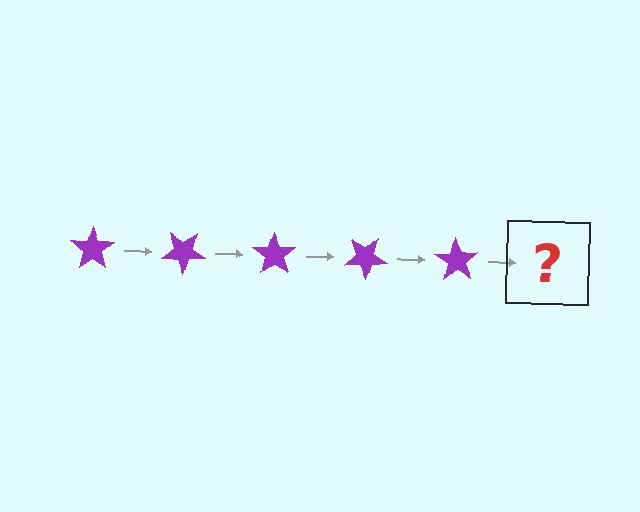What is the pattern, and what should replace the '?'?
The pattern is that the star rotates 35 degrees each step. The '?' should be a purple star rotated 175 degrees.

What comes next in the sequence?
The next element should be a purple star rotated 175 degrees.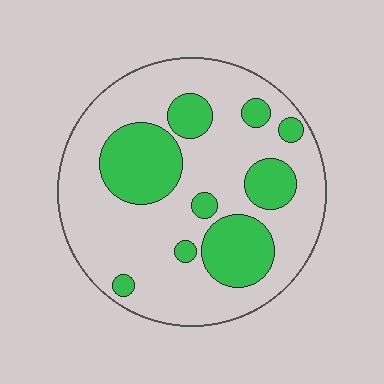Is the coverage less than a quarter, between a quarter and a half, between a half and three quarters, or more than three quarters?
Between a quarter and a half.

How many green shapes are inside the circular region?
9.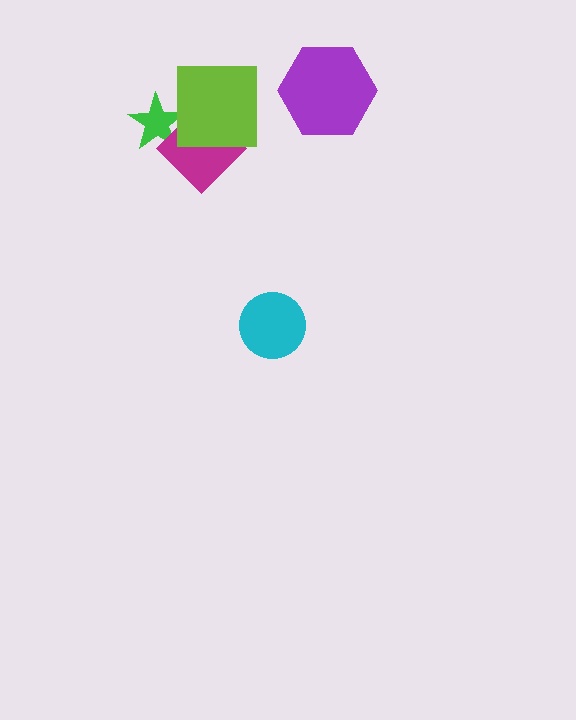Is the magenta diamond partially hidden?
Yes, it is partially covered by another shape.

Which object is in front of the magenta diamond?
The lime square is in front of the magenta diamond.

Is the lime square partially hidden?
No, no other shape covers it.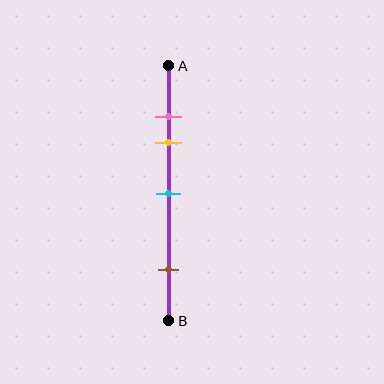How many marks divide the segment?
There are 4 marks dividing the segment.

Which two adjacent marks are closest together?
The pink and yellow marks are the closest adjacent pair.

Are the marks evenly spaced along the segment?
No, the marks are not evenly spaced.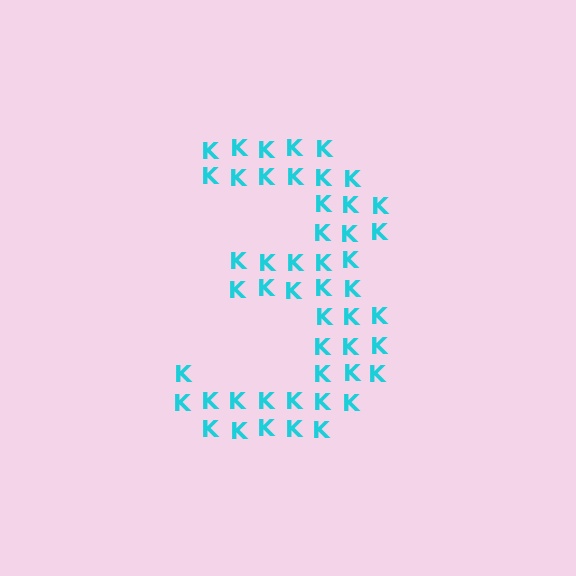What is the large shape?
The large shape is the digit 3.